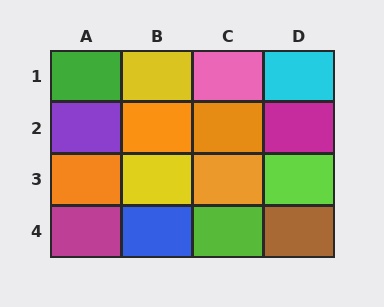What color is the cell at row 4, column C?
Lime.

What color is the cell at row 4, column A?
Magenta.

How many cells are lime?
2 cells are lime.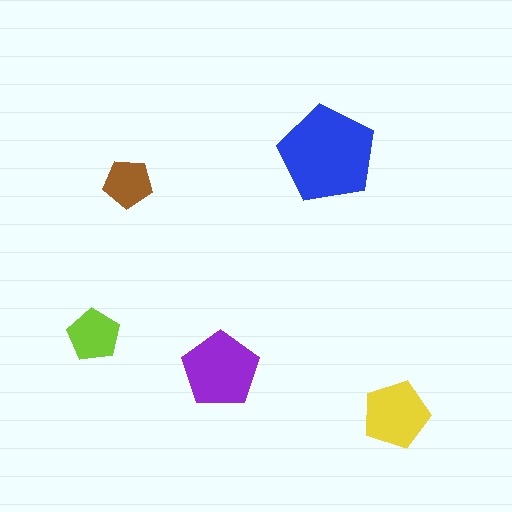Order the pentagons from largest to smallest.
the blue one, the purple one, the yellow one, the lime one, the brown one.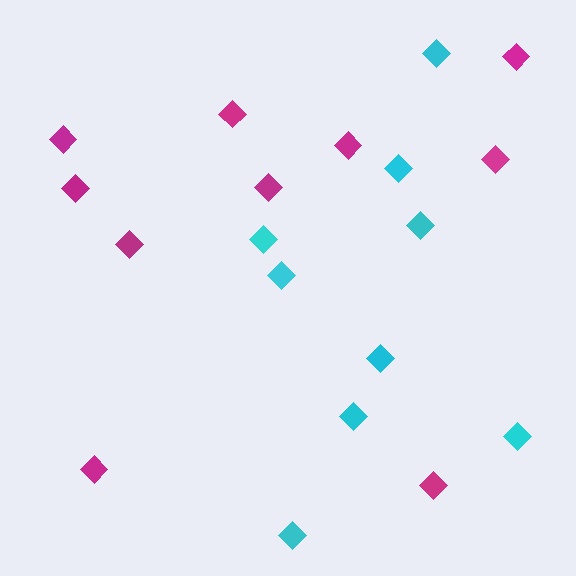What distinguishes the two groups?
There are 2 groups: one group of cyan diamonds (9) and one group of magenta diamonds (10).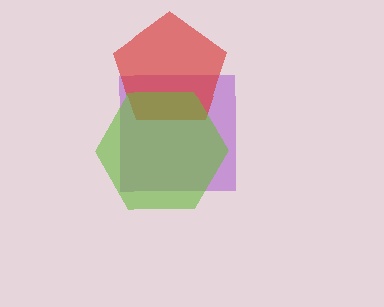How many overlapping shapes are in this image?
There are 3 overlapping shapes in the image.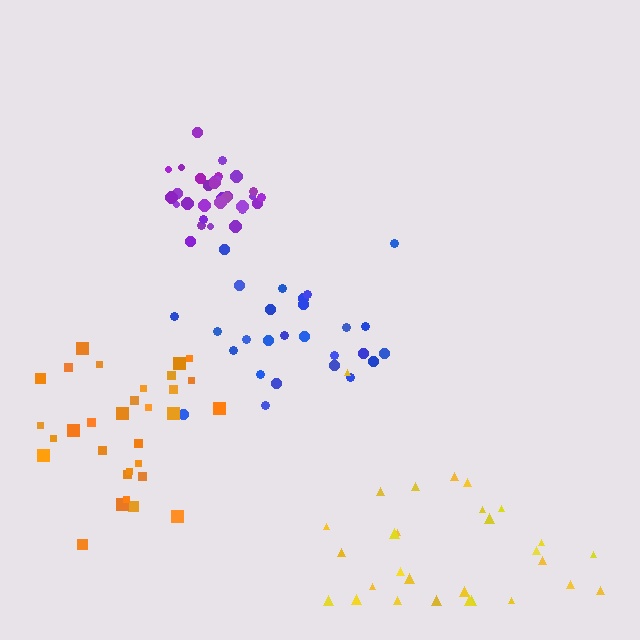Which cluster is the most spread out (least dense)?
Yellow.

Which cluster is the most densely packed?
Purple.